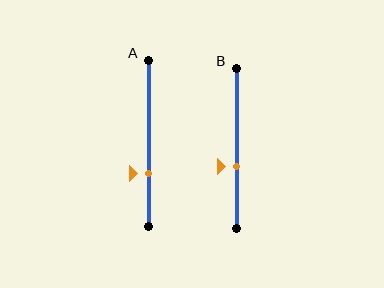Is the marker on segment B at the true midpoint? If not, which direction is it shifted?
No, the marker on segment B is shifted downward by about 12% of the segment length.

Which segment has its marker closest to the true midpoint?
Segment B has its marker closest to the true midpoint.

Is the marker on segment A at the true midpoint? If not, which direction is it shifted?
No, the marker on segment A is shifted downward by about 18% of the segment length.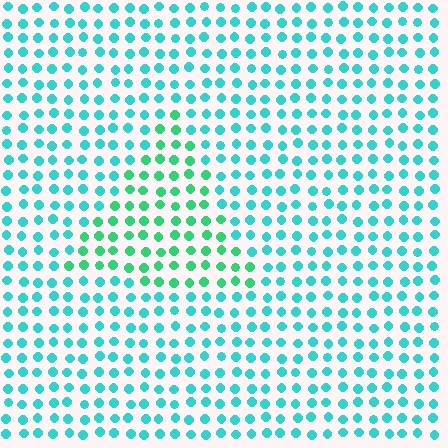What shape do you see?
I see a triangle.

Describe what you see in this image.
The image is filled with small cyan elements in a uniform arrangement. A triangle-shaped region is visible where the elements are tinted to a slightly different hue, forming a subtle color boundary.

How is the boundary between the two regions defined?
The boundary is defined purely by a slight shift in hue (about 31 degrees). Spacing, size, and orientation are identical on both sides.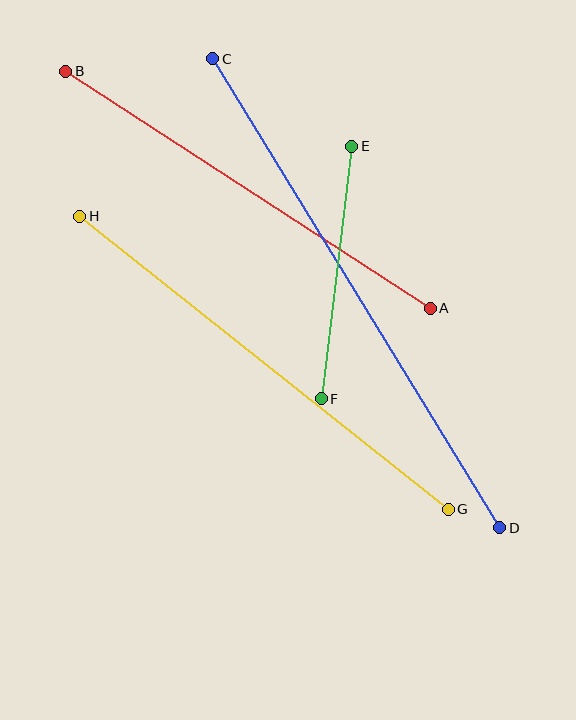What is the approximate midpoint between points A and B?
The midpoint is at approximately (248, 190) pixels.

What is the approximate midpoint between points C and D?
The midpoint is at approximately (356, 293) pixels.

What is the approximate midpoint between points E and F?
The midpoint is at approximately (337, 272) pixels.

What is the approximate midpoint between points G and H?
The midpoint is at approximately (264, 363) pixels.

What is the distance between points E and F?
The distance is approximately 255 pixels.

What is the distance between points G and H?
The distance is approximately 471 pixels.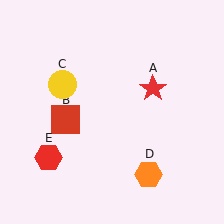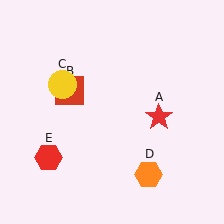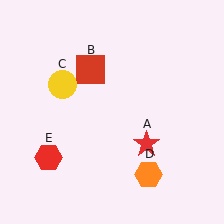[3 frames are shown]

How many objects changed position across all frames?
2 objects changed position: red star (object A), red square (object B).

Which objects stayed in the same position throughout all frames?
Yellow circle (object C) and orange hexagon (object D) and red hexagon (object E) remained stationary.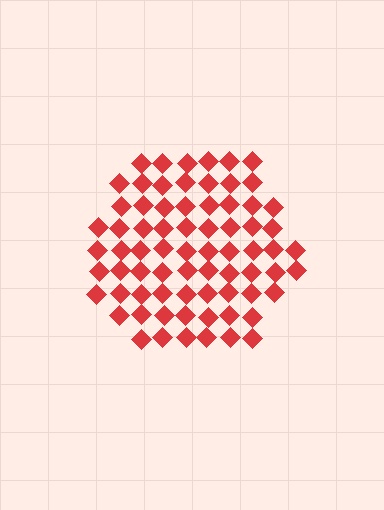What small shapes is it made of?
It is made of small diamonds.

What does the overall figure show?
The overall figure shows a hexagon.